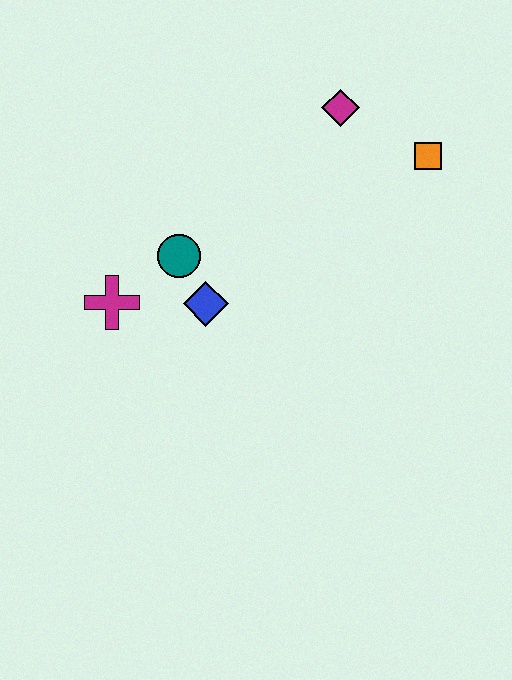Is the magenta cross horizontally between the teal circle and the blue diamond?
No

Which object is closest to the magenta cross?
The teal circle is closest to the magenta cross.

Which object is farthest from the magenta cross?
The orange square is farthest from the magenta cross.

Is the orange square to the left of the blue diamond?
No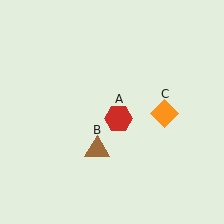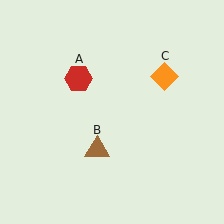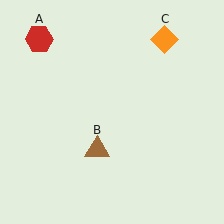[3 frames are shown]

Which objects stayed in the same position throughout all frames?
Brown triangle (object B) remained stationary.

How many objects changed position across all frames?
2 objects changed position: red hexagon (object A), orange diamond (object C).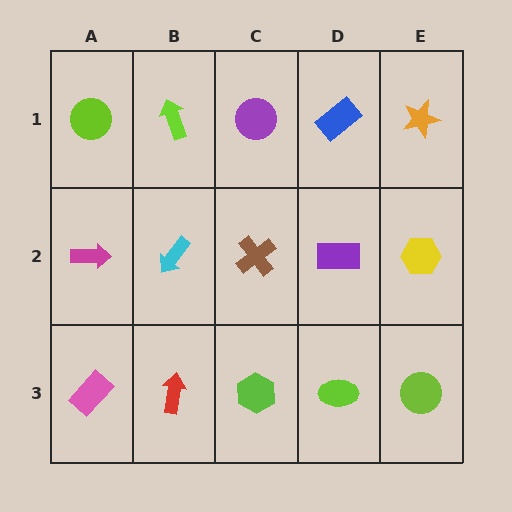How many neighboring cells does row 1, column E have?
2.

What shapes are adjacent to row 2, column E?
An orange star (row 1, column E), a lime circle (row 3, column E), a purple rectangle (row 2, column D).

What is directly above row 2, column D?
A blue rectangle.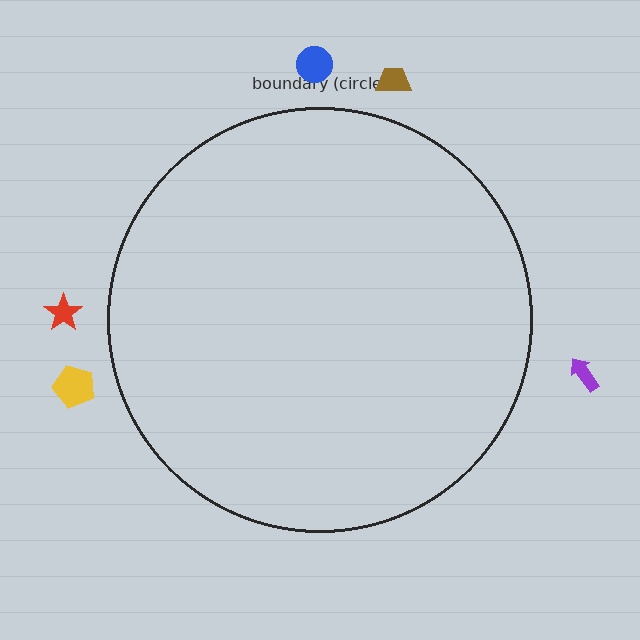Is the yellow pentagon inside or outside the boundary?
Outside.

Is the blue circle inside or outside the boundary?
Outside.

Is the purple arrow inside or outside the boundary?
Outside.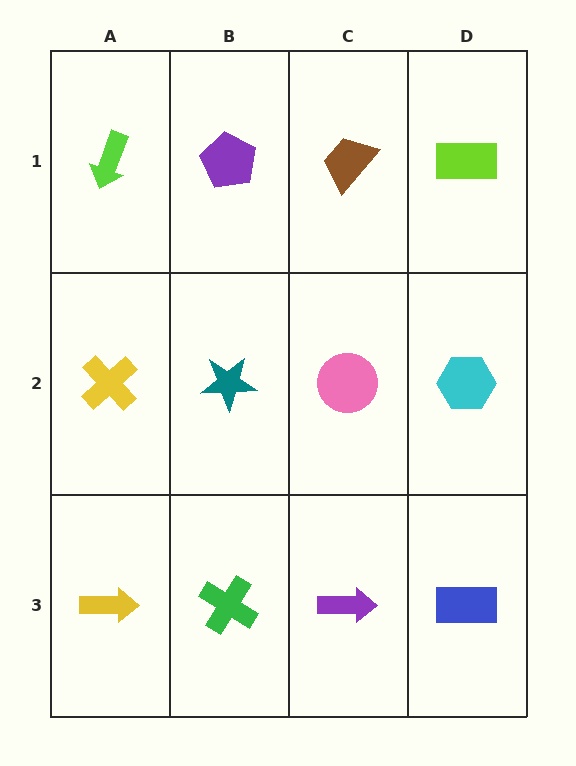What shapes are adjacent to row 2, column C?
A brown trapezoid (row 1, column C), a purple arrow (row 3, column C), a teal star (row 2, column B), a cyan hexagon (row 2, column D).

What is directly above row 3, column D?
A cyan hexagon.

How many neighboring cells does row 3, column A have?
2.